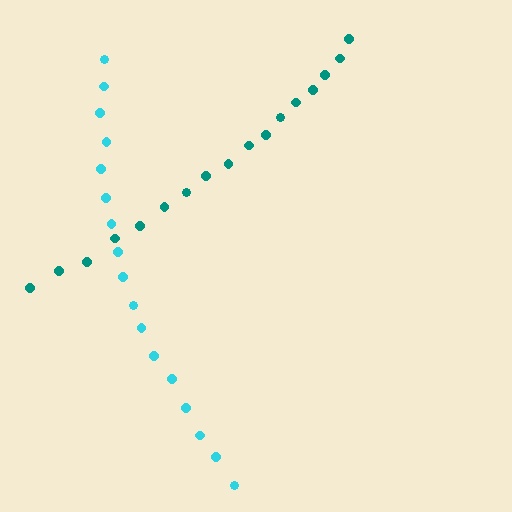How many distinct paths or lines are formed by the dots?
There are 2 distinct paths.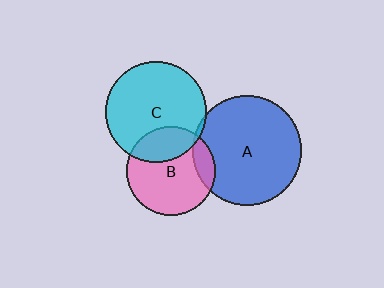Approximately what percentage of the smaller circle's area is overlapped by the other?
Approximately 15%.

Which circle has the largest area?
Circle A (blue).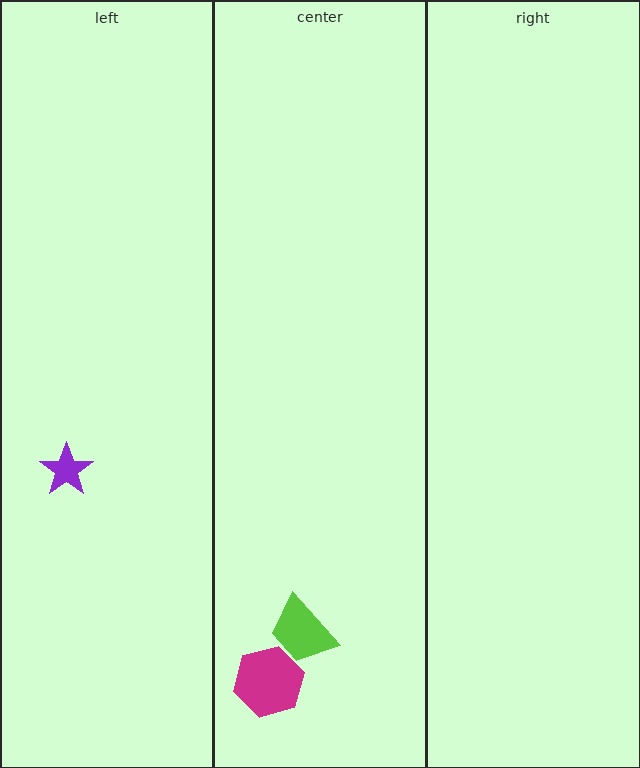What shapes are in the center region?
The lime trapezoid, the magenta hexagon.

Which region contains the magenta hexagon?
The center region.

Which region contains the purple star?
The left region.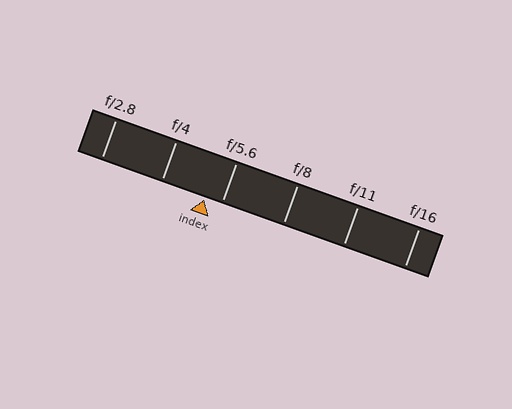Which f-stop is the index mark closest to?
The index mark is closest to f/5.6.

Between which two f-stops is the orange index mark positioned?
The index mark is between f/4 and f/5.6.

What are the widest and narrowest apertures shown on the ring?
The widest aperture shown is f/2.8 and the narrowest is f/16.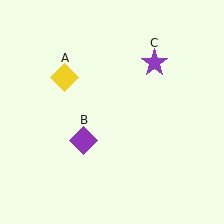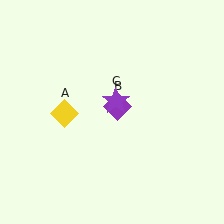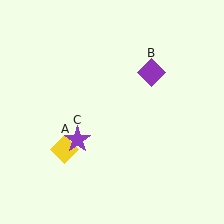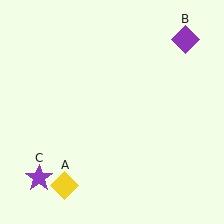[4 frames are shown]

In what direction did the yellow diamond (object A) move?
The yellow diamond (object A) moved down.